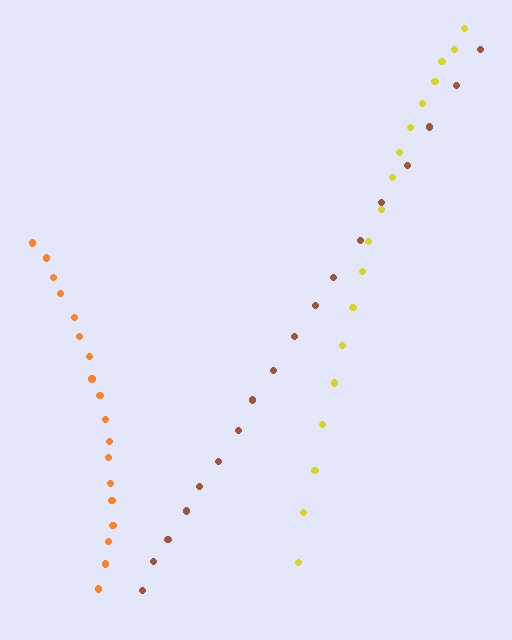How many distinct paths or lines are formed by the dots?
There are 3 distinct paths.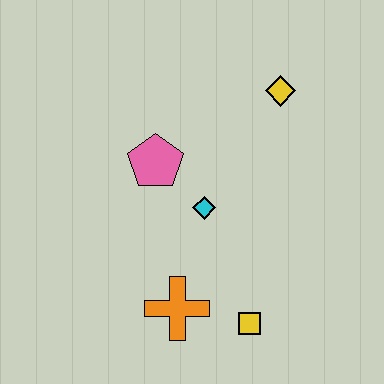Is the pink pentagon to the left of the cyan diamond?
Yes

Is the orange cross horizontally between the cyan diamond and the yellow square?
No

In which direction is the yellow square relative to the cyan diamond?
The yellow square is below the cyan diamond.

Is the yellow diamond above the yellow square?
Yes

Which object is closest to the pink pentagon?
The cyan diamond is closest to the pink pentagon.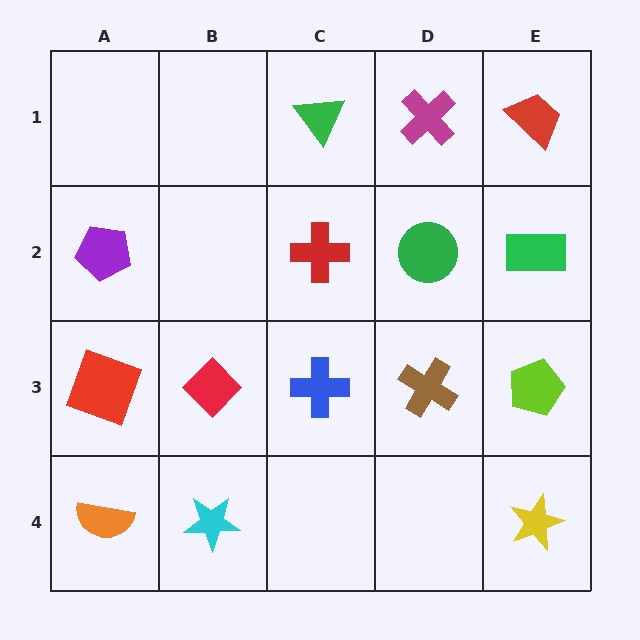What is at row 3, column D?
A brown cross.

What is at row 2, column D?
A green circle.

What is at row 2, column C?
A red cross.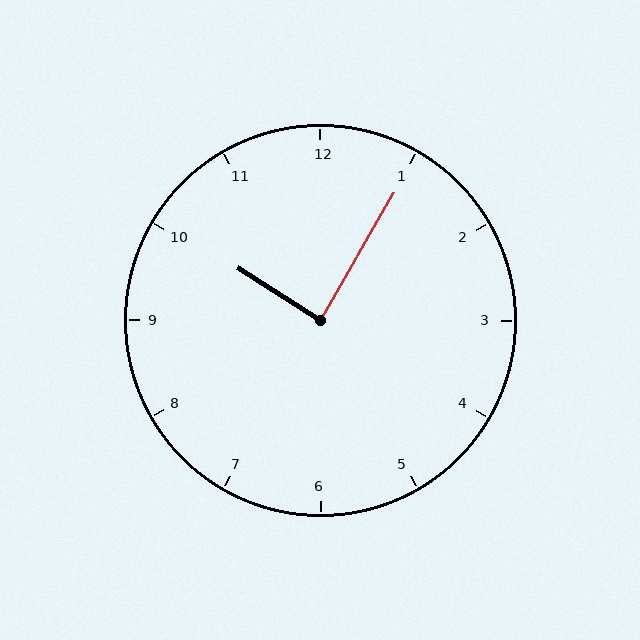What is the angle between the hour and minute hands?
Approximately 88 degrees.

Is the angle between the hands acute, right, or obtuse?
It is right.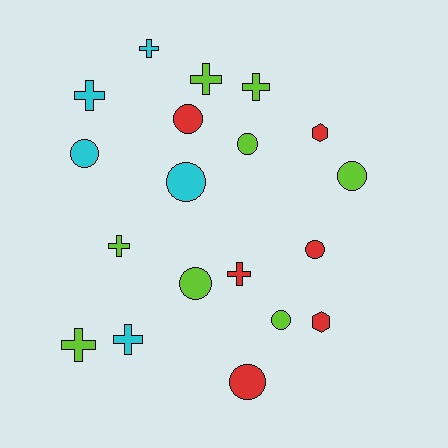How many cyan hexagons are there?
There are no cyan hexagons.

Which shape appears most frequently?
Circle, with 9 objects.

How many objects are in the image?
There are 19 objects.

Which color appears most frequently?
Lime, with 8 objects.